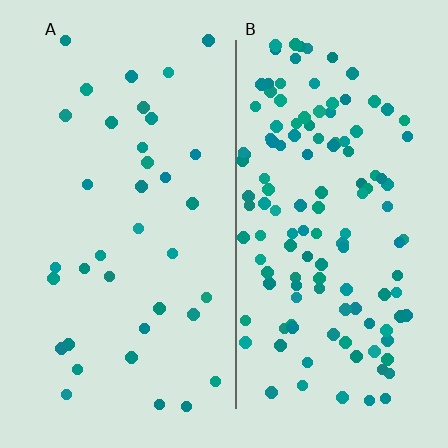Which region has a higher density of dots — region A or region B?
B (the right).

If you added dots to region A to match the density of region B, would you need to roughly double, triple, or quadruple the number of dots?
Approximately triple.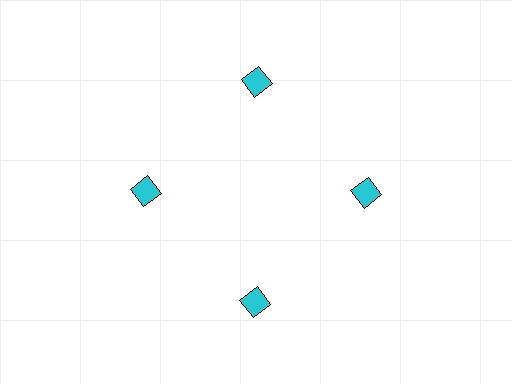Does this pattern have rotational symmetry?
Yes, this pattern has 4-fold rotational symmetry. It looks the same after rotating 90 degrees around the center.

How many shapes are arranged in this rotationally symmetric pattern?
There are 4 shapes, arranged in 4 groups of 1.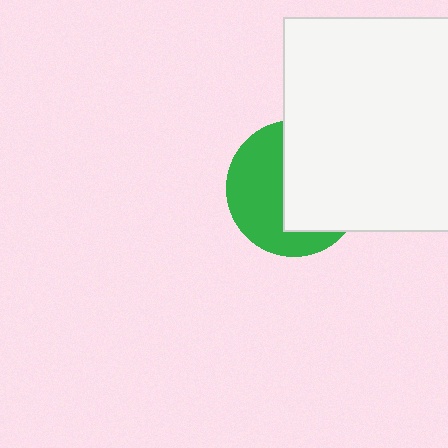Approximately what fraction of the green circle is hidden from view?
Roughly 51% of the green circle is hidden behind the white square.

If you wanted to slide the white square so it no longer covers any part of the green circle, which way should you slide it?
Slide it right — that is the most direct way to separate the two shapes.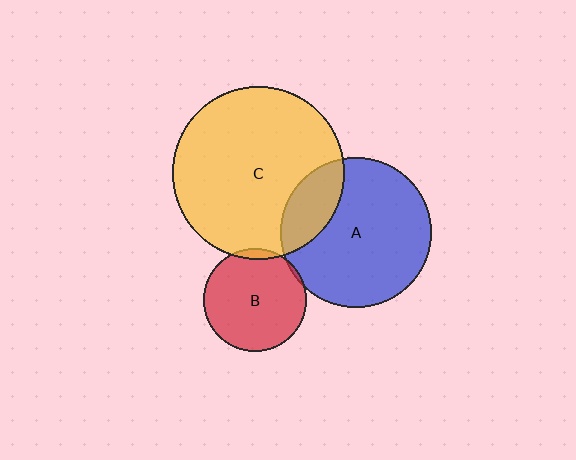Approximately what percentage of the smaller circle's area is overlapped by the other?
Approximately 5%.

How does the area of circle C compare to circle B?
Approximately 2.8 times.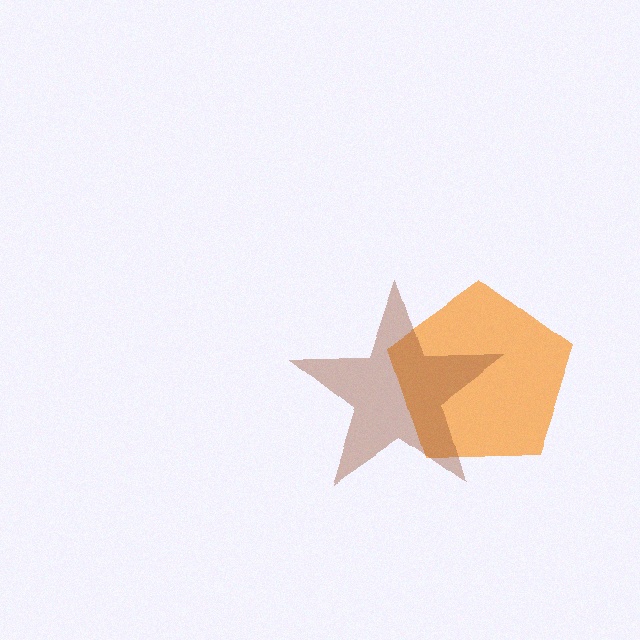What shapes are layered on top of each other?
The layered shapes are: an orange pentagon, a brown star.